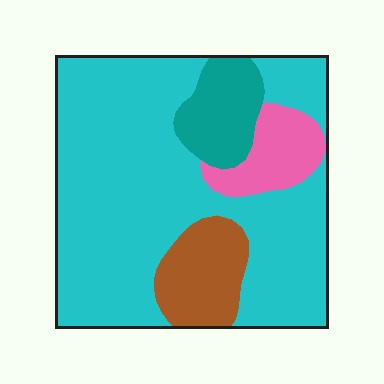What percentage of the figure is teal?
Teal takes up less than a sixth of the figure.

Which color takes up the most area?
Cyan, at roughly 70%.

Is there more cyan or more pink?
Cyan.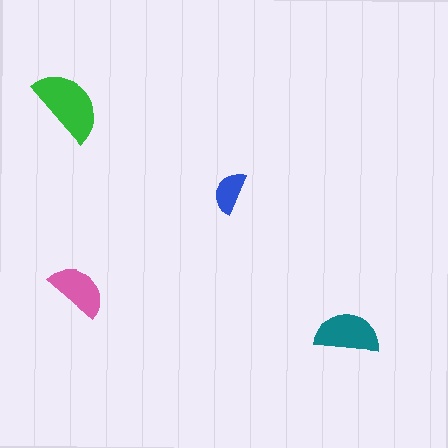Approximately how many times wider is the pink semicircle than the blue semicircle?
About 1.5 times wider.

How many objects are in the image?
There are 4 objects in the image.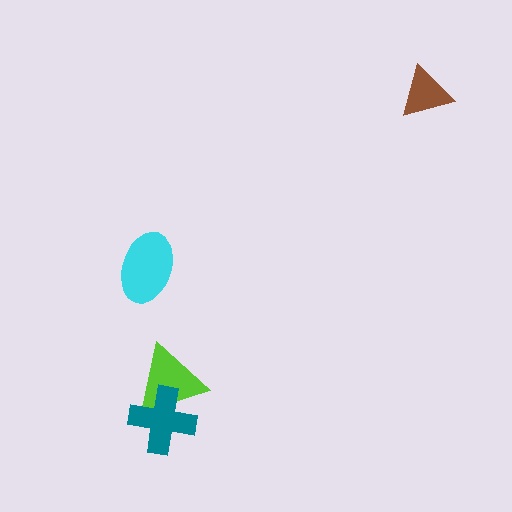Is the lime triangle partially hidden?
Yes, it is partially covered by another shape.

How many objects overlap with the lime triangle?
1 object overlaps with the lime triangle.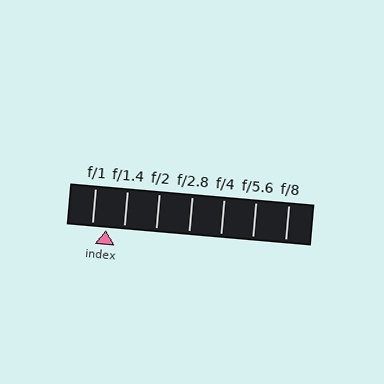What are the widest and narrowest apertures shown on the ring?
The widest aperture shown is f/1 and the narrowest is f/8.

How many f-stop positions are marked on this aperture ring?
There are 7 f-stop positions marked.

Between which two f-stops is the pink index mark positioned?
The index mark is between f/1 and f/1.4.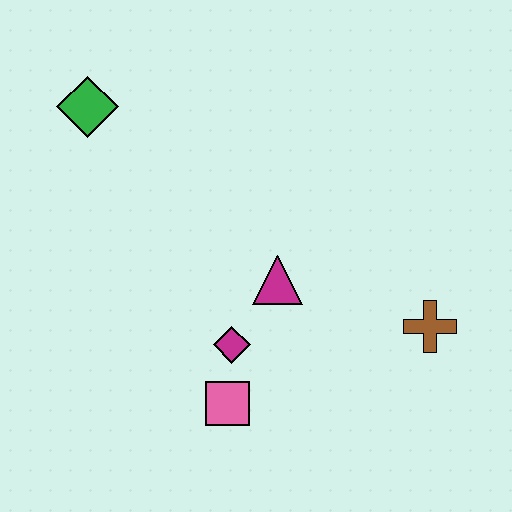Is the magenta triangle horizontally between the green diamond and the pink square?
No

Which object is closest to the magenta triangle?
The magenta diamond is closest to the magenta triangle.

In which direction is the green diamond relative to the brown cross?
The green diamond is to the left of the brown cross.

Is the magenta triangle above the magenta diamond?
Yes